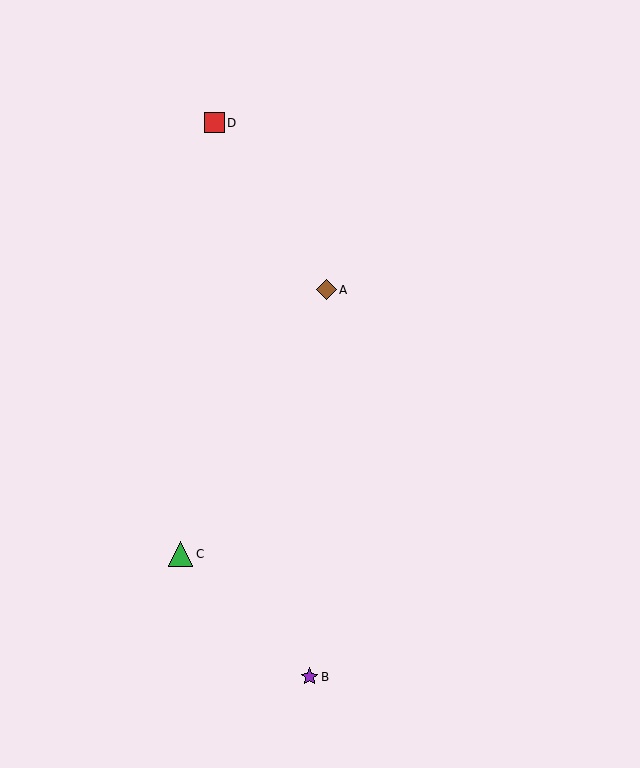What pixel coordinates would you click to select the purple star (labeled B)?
Click at (310, 677) to select the purple star B.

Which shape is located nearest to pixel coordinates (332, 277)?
The brown diamond (labeled A) at (326, 290) is nearest to that location.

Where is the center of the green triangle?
The center of the green triangle is at (181, 554).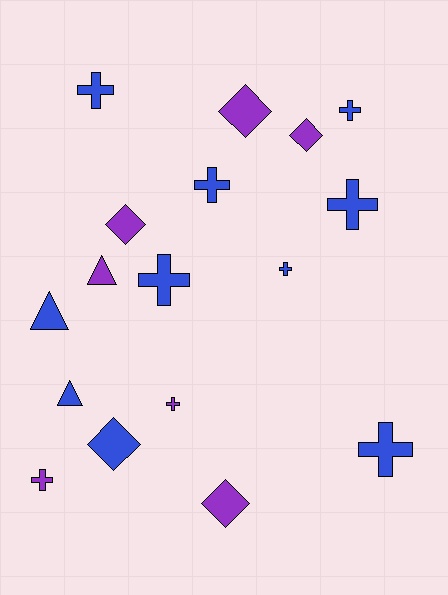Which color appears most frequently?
Blue, with 10 objects.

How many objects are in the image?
There are 17 objects.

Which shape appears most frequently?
Cross, with 9 objects.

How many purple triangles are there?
There is 1 purple triangle.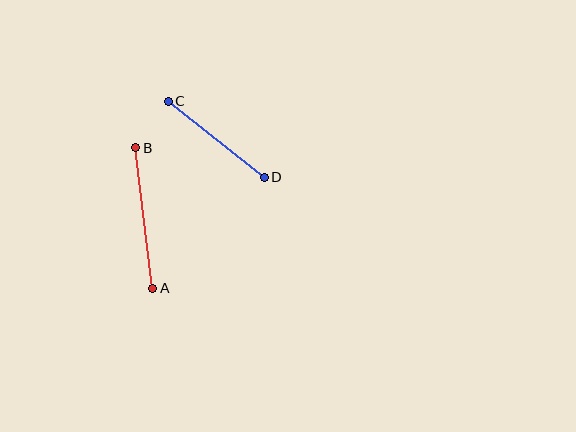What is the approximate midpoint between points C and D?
The midpoint is at approximately (216, 139) pixels.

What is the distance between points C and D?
The distance is approximately 122 pixels.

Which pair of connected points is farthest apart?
Points A and B are farthest apart.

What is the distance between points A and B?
The distance is approximately 142 pixels.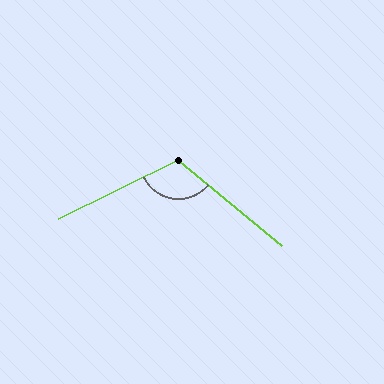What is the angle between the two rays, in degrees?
Approximately 115 degrees.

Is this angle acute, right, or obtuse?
It is obtuse.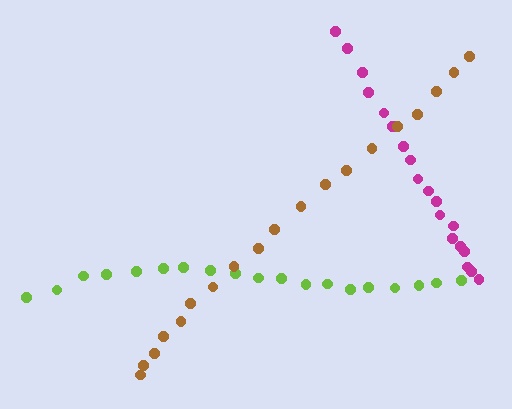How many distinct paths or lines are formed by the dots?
There are 3 distinct paths.